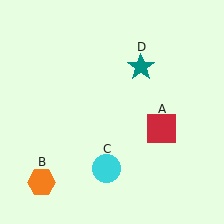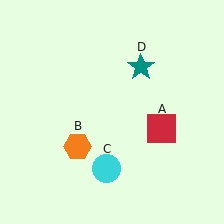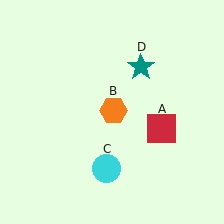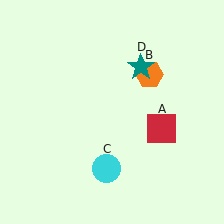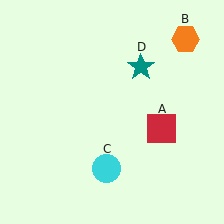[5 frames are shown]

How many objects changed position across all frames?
1 object changed position: orange hexagon (object B).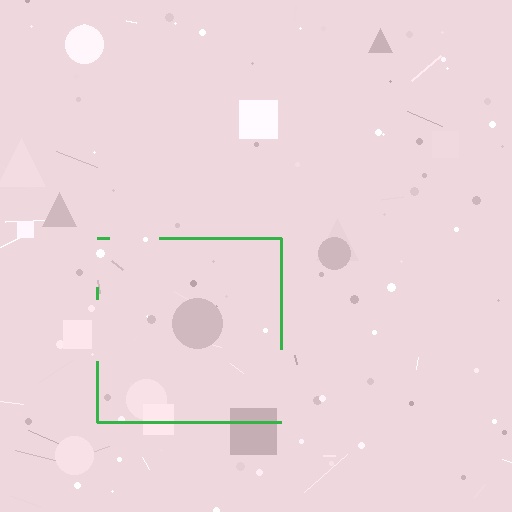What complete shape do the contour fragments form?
The contour fragments form a square.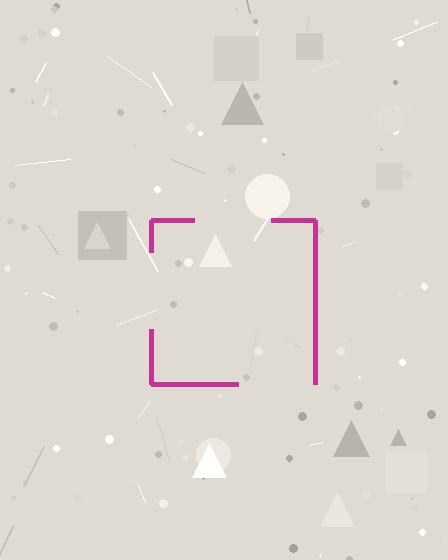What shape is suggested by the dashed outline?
The dashed outline suggests a square.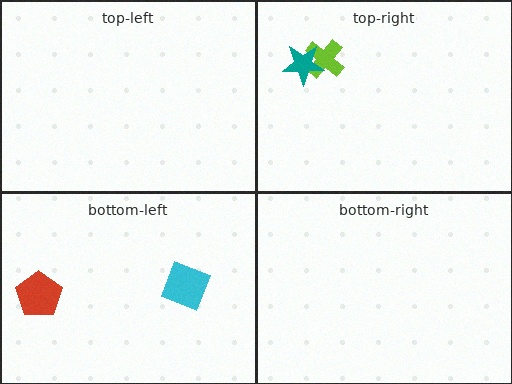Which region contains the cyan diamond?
The bottom-left region.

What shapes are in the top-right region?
The lime cross, the teal star.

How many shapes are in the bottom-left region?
2.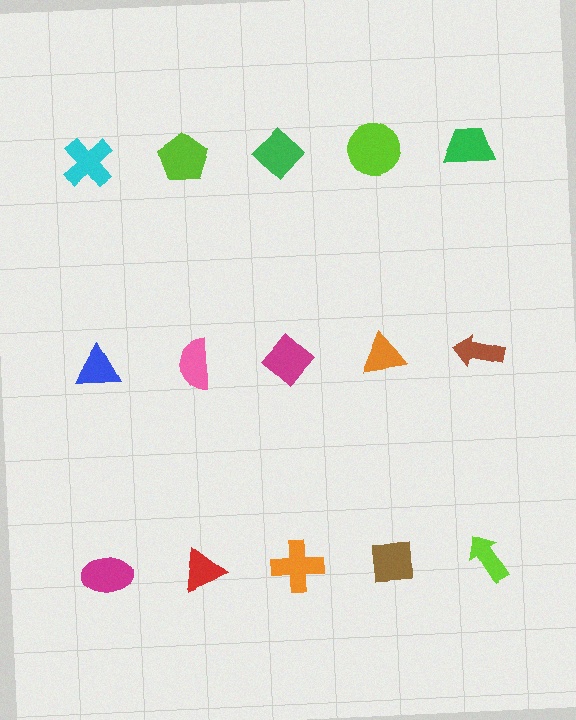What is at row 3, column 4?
A brown square.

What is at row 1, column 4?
A lime circle.